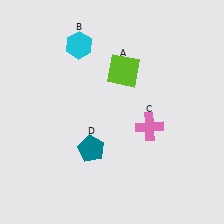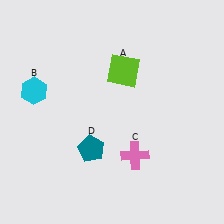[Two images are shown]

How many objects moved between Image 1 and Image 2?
2 objects moved between the two images.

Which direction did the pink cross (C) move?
The pink cross (C) moved down.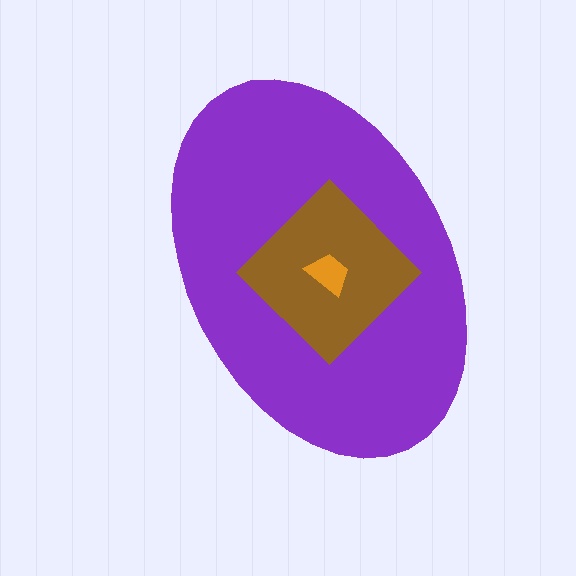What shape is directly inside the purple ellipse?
The brown diamond.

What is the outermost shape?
The purple ellipse.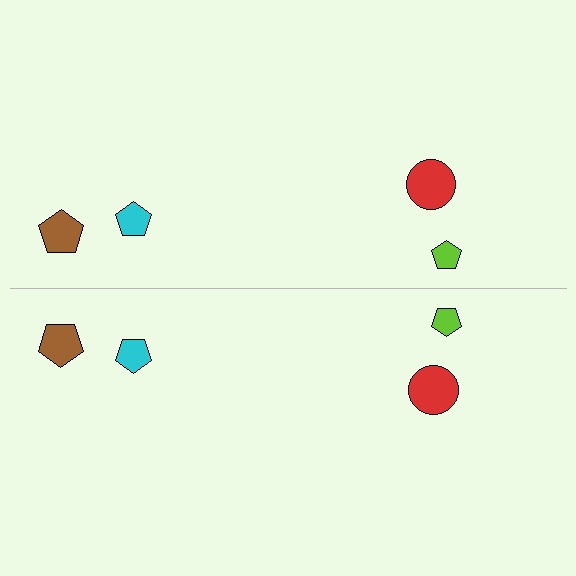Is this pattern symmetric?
Yes, this pattern has bilateral (reflection) symmetry.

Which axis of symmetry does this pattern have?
The pattern has a horizontal axis of symmetry running through the center of the image.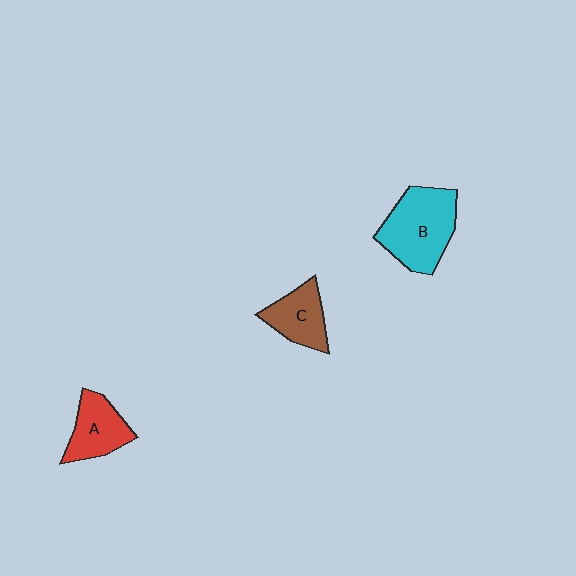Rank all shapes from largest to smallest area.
From largest to smallest: B (cyan), A (red), C (brown).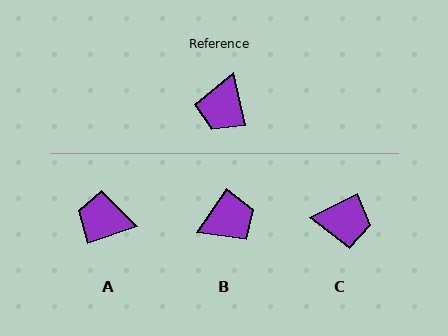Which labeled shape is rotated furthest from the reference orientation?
B, about 133 degrees away.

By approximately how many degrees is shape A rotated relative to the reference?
Approximately 84 degrees clockwise.